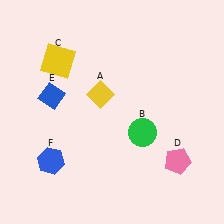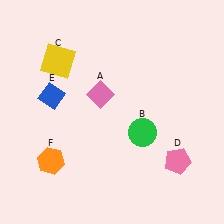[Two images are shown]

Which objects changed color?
A changed from yellow to pink. F changed from blue to orange.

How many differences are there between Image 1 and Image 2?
There are 2 differences between the two images.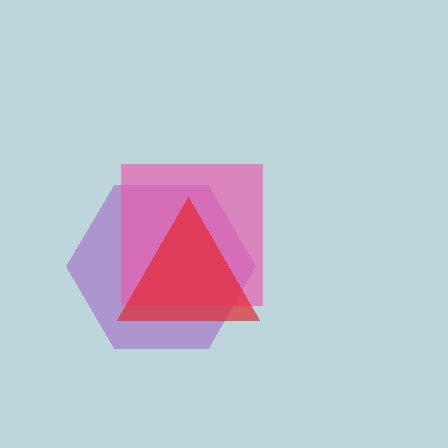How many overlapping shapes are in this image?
There are 3 overlapping shapes in the image.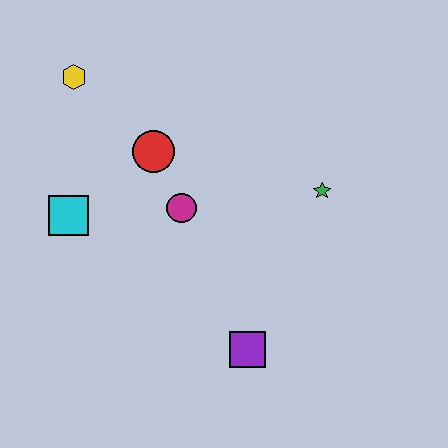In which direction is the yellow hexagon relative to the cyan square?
The yellow hexagon is above the cyan square.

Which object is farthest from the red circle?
The purple square is farthest from the red circle.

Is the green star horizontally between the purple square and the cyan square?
No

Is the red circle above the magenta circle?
Yes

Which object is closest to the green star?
The magenta circle is closest to the green star.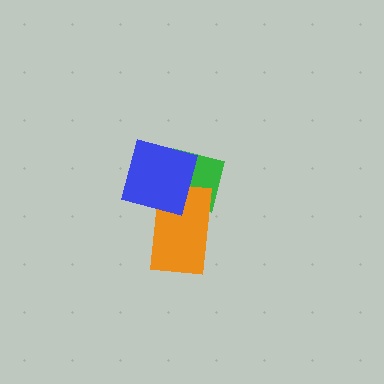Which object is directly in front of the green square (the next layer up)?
The orange rectangle is directly in front of the green square.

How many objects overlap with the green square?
2 objects overlap with the green square.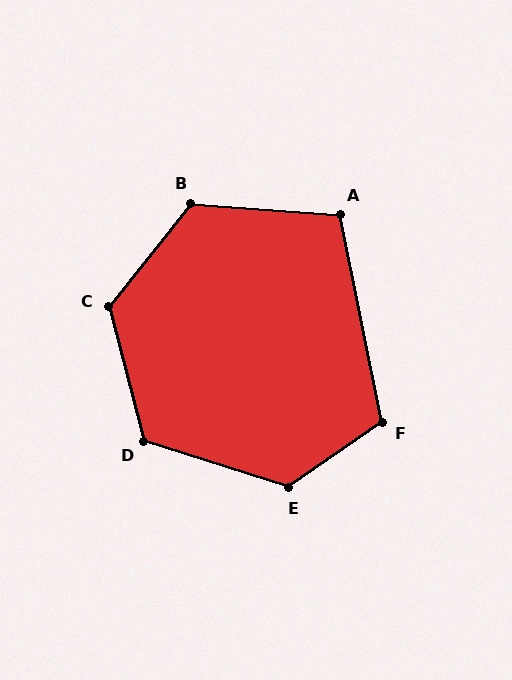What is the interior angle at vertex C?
Approximately 127 degrees (obtuse).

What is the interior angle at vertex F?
Approximately 113 degrees (obtuse).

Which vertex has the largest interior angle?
E, at approximately 127 degrees.